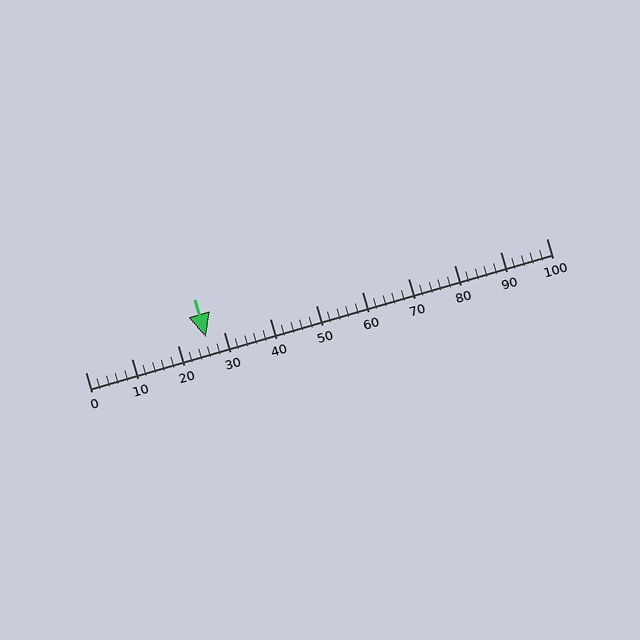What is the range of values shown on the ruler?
The ruler shows values from 0 to 100.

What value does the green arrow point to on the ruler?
The green arrow points to approximately 26.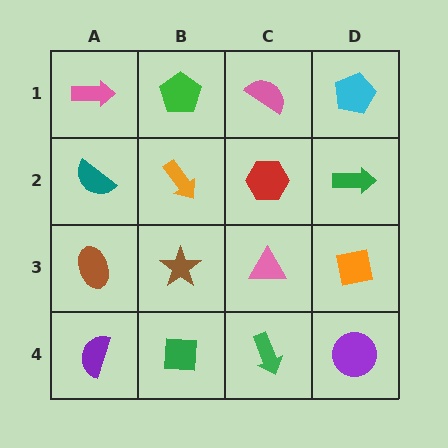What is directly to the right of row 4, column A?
A green square.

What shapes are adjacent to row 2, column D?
A cyan pentagon (row 1, column D), an orange square (row 3, column D), a red hexagon (row 2, column C).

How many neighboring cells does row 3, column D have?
3.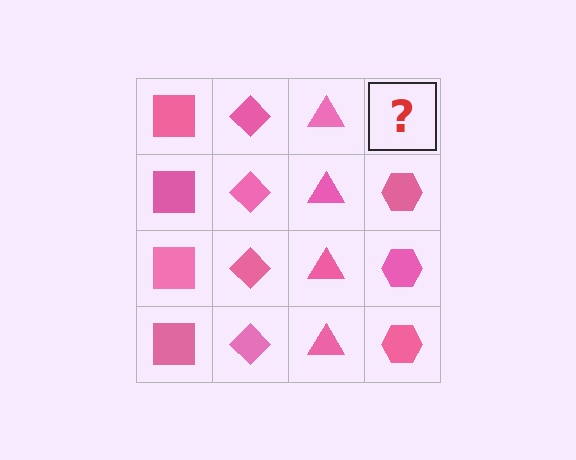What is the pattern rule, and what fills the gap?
The rule is that each column has a consistent shape. The gap should be filled with a pink hexagon.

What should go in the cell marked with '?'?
The missing cell should contain a pink hexagon.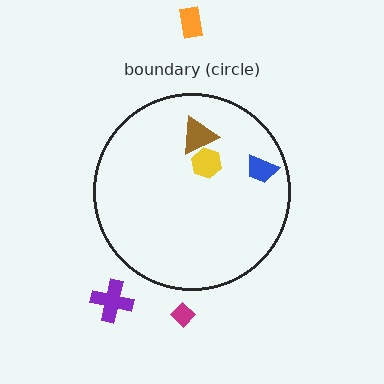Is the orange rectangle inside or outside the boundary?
Outside.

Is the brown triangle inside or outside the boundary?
Inside.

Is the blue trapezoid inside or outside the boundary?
Inside.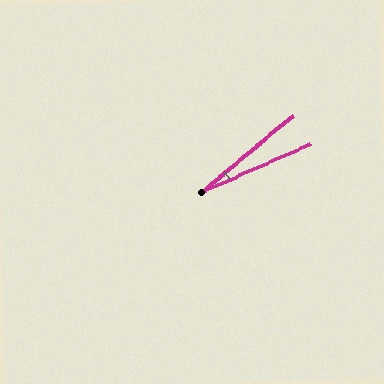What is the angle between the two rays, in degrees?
Approximately 16 degrees.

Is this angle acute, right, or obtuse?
It is acute.